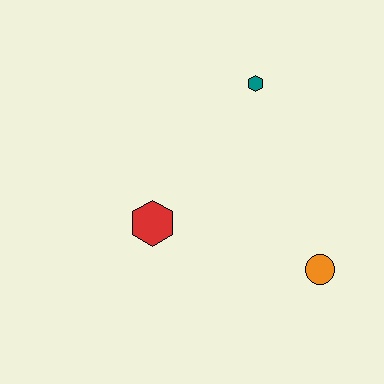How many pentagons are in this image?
There are no pentagons.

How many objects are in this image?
There are 3 objects.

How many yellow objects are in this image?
There are no yellow objects.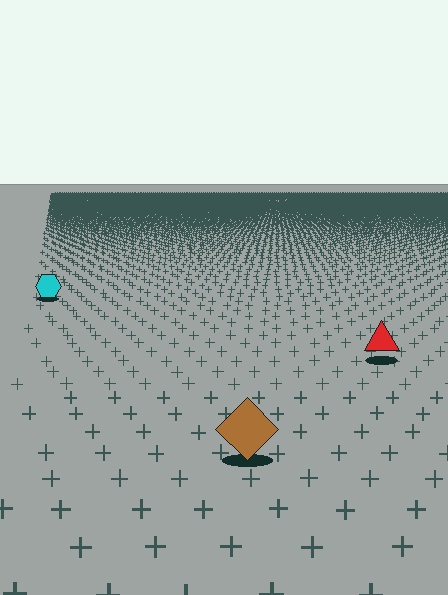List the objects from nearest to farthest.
From nearest to farthest: the brown diamond, the red triangle, the cyan hexagon.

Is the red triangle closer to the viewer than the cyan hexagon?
Yes. The red triangle is closer — you can tell from the texture gradient: the ground texture is coarser near it.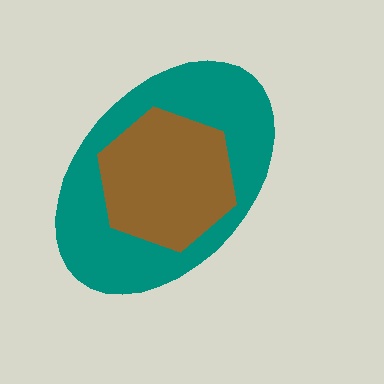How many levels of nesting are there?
2.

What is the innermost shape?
The brown hexagon.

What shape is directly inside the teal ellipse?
The brown hexagon.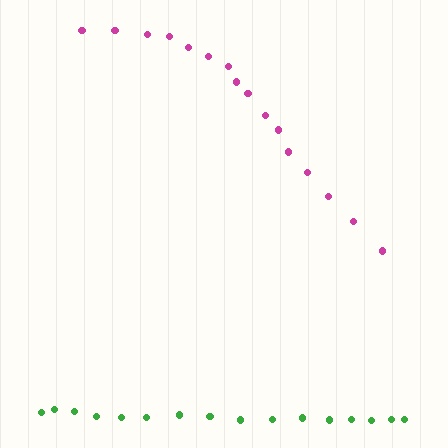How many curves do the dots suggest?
There are 2 distinct paths.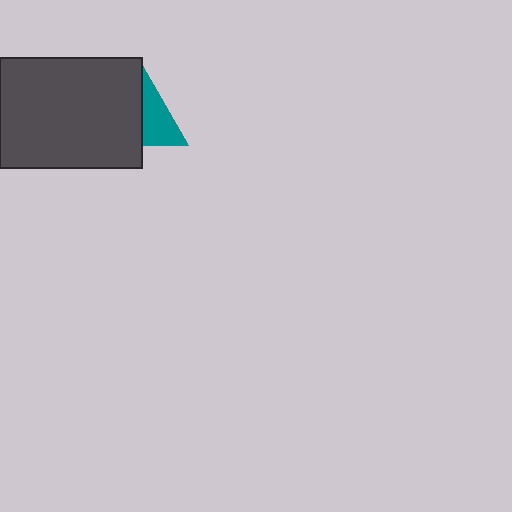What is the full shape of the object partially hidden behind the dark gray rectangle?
The partially hidden object is a teal triangle.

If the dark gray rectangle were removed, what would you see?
You would see the complete teal triangle.